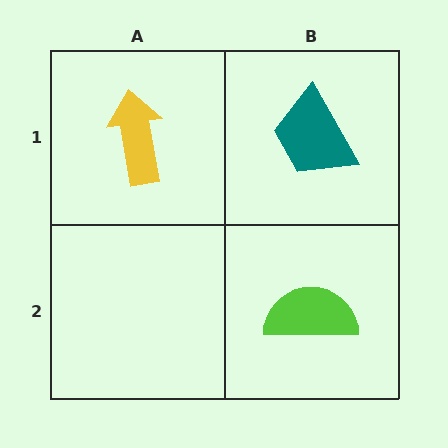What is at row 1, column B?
A teal trapezoid.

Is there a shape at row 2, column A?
No, that cell is empty.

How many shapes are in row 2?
1 shape.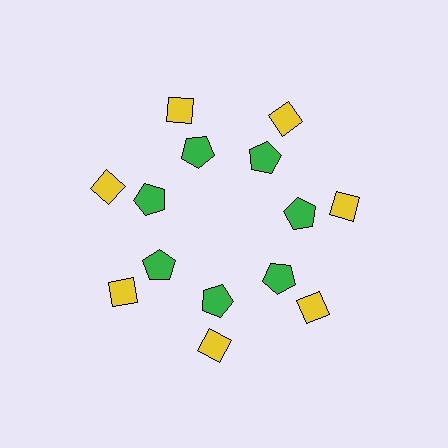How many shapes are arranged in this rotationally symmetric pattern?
There are 14 shapes, arranged in 7 groups of 2.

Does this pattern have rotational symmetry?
Yes, this pattern has 7-fold rotational symmetry. It looks the same after rotating 51 degrees around the center.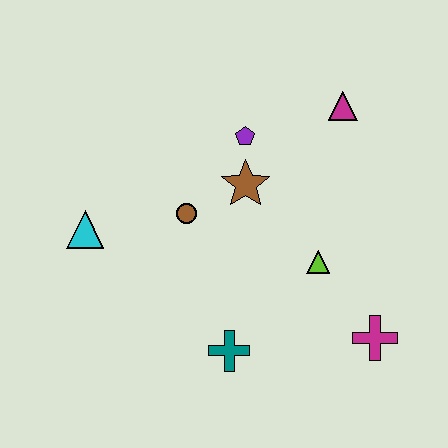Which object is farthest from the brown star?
The magenta cross is farthest from the brown star.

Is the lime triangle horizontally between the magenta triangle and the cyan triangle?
Yes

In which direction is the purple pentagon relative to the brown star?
The purple pentagon is above the brown star.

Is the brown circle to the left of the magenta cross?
Yes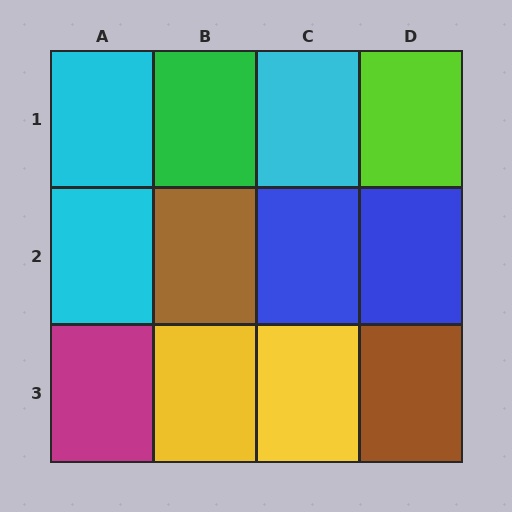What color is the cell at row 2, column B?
Brown.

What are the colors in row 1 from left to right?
Cyan, green, cyan, lime.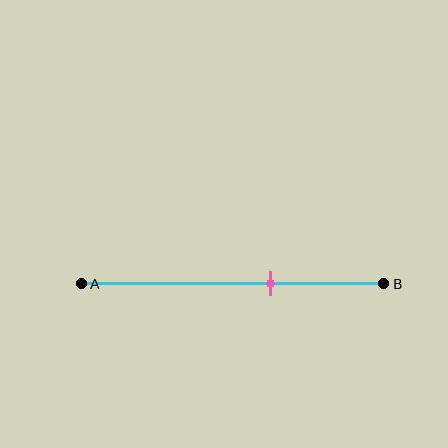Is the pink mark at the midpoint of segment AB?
No, the mark is at about 65% from A, not at the 50% midpoint.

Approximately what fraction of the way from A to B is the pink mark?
The pink mark is approximately 65% of the way from A to B.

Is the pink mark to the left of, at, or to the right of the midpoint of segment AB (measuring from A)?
The pink mark is to the right of the midpoint of segment AB.